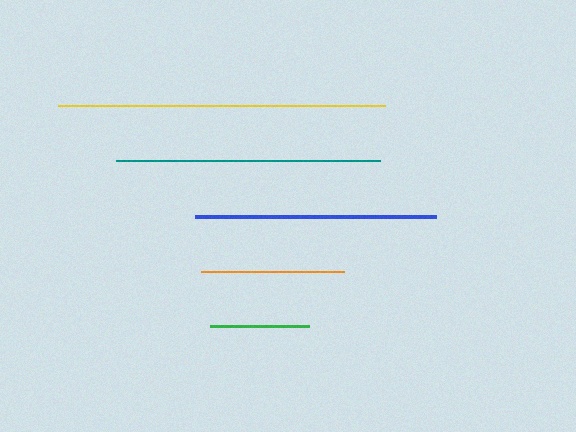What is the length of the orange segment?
The orange segment is approximately 143 pixels long.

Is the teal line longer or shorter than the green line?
The teal line is longer than the green line.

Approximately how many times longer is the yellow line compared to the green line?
The yellow line is approximately 3.3 times the length of the green line.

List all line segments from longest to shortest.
From longest to shortest: yellow, teal, blue, orange, green.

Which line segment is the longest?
The yellow line is the longest at approximately 327 pixels.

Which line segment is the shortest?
The green line is the shortest at approximately 99 pixels.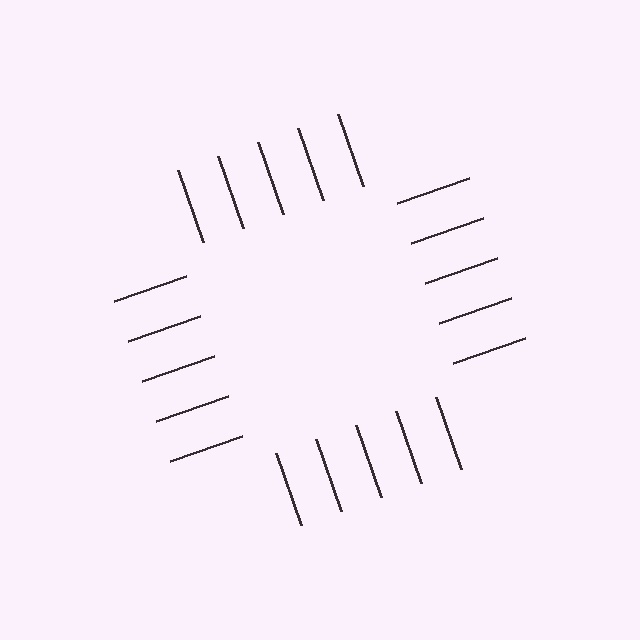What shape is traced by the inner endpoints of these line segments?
An illusory square — the line segments terminate on its edges but no continuous stroke is drawn.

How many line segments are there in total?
20 — 5 along each of the 4 edges.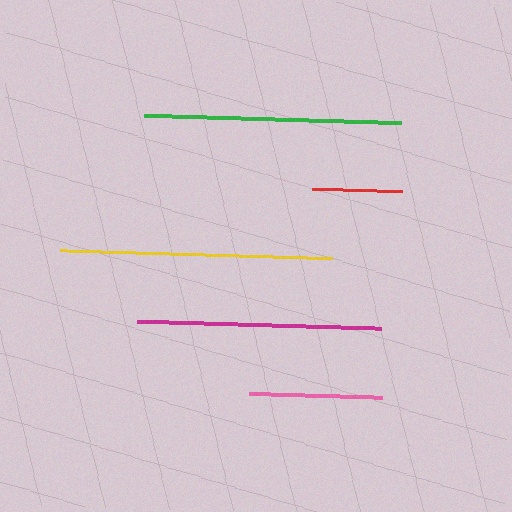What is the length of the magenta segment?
The magenta segment is approximately 244 pixels long.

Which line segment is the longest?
The yellow line is the longest at approximately 271 pixels.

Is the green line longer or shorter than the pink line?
The green line is longer than the pink line.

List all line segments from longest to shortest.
From longest to shortest: yellow, green, magenta, pink, red.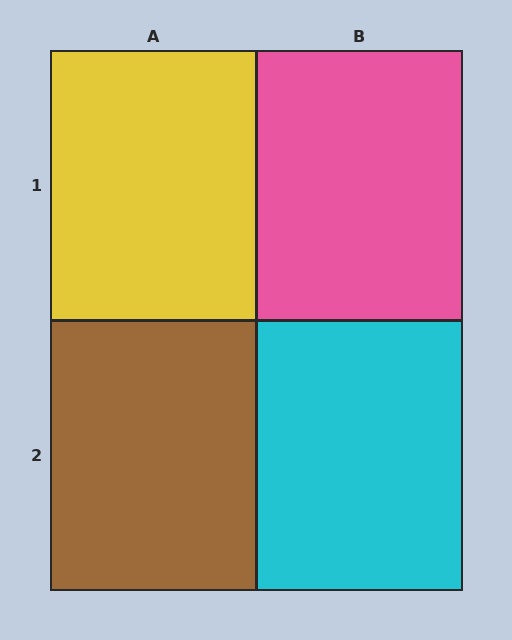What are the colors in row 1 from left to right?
Yellow, pink.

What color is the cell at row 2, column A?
Brown.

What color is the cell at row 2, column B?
Cyan.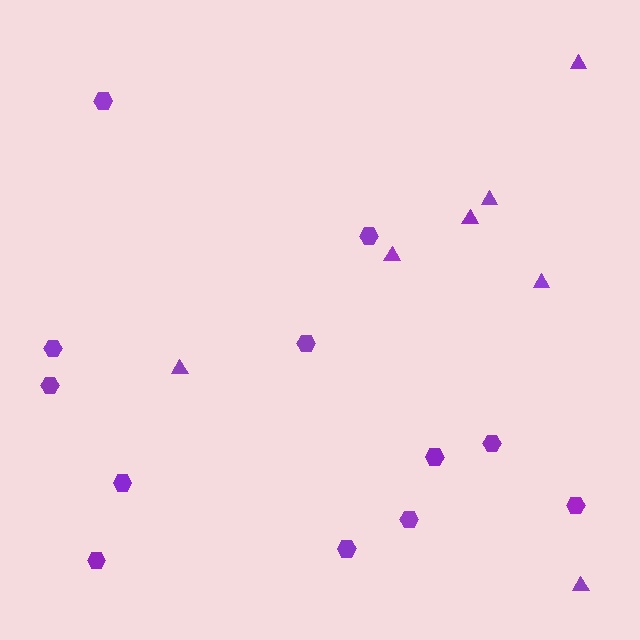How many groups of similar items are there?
There are 2 groups: one group of triangles (7) and one group of hexagons (12).